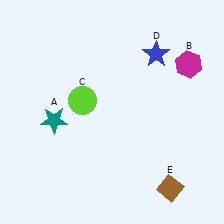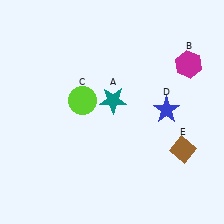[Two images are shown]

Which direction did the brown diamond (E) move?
The brown diamond (E) moved up.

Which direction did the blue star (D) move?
The blue star (D) moved down.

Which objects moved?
The objects that moved are: the teal star (A), the blue star (D), the brown diamond (E).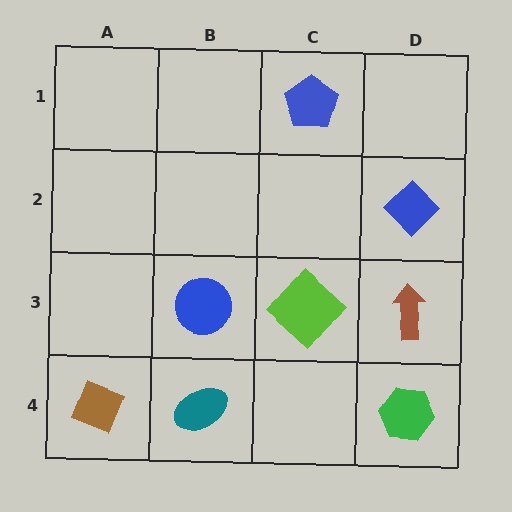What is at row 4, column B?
A teal ellipse.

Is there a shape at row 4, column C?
No, that cell is empty.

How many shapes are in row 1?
1 shape.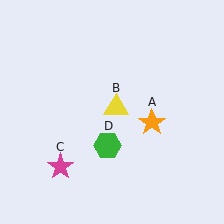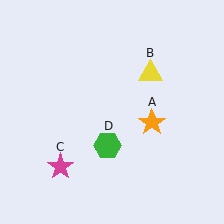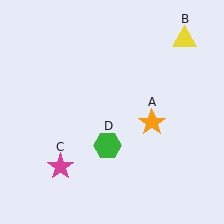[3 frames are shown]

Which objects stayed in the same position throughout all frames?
Orange star (object A) and magenta star (object C) and green hexagon (object D) remained stationary.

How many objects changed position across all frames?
1 object changed position: yellow triangle (object B).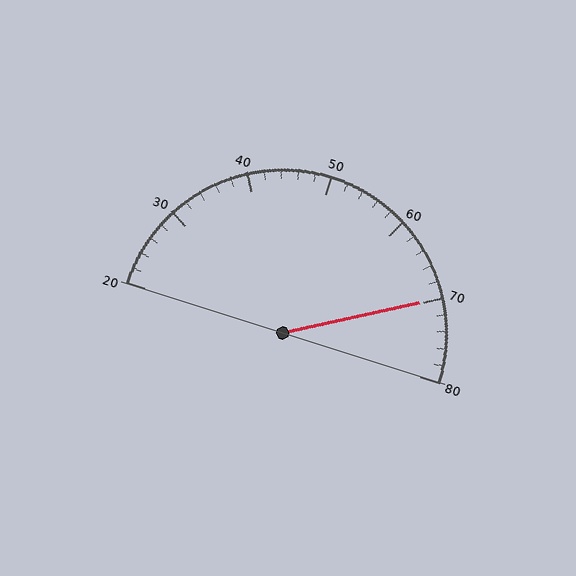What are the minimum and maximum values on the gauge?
The gauge ranges from 20 to 80.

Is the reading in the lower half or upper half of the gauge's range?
The reading is in the upper half of the range (20 to 80).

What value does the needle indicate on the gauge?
The needle indicates approximately 70.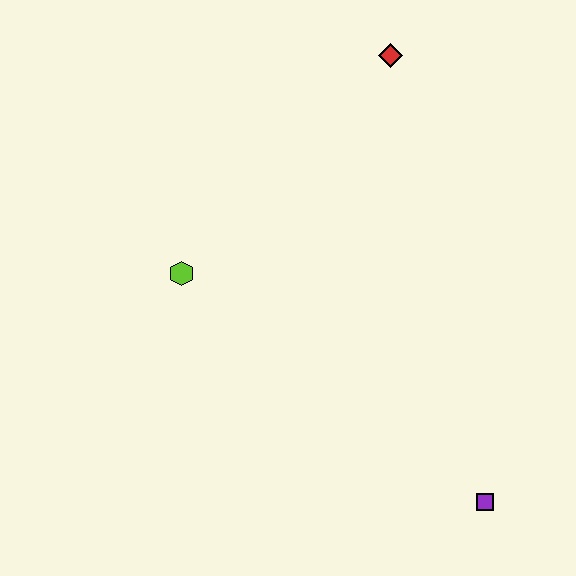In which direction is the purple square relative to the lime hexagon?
The purple square is to the right of the lime hexagon.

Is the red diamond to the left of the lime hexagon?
No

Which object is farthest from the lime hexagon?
The purple square is farthest from the lime hexagon.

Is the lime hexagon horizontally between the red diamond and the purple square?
No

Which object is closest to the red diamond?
The lime hexagon is closest to the red diamond.